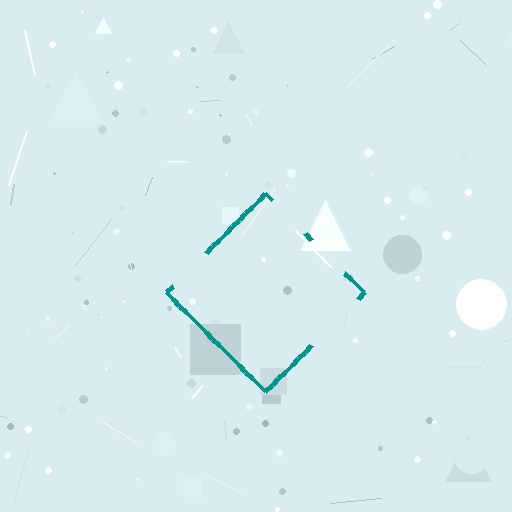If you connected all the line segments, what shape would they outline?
They would outline a diamond.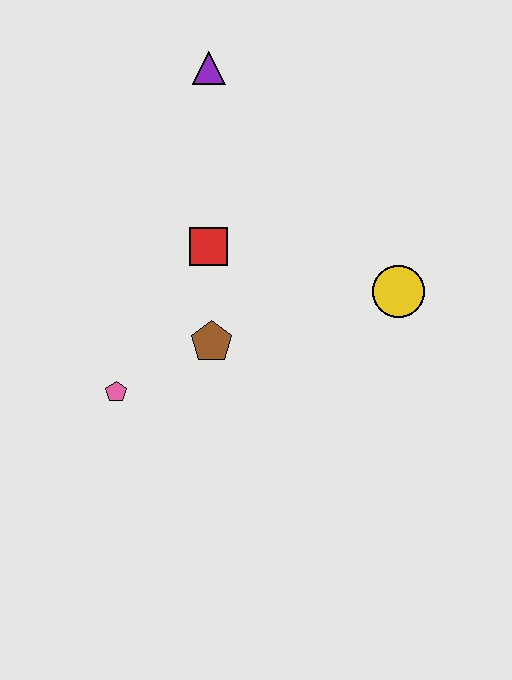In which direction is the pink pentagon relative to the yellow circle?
The pink pentagon is to the left of the yellow circle.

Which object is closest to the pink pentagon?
The brown pentagon is closest to the pink pentagon.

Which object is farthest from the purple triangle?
The pink pentagon is farthest from the purple triangle.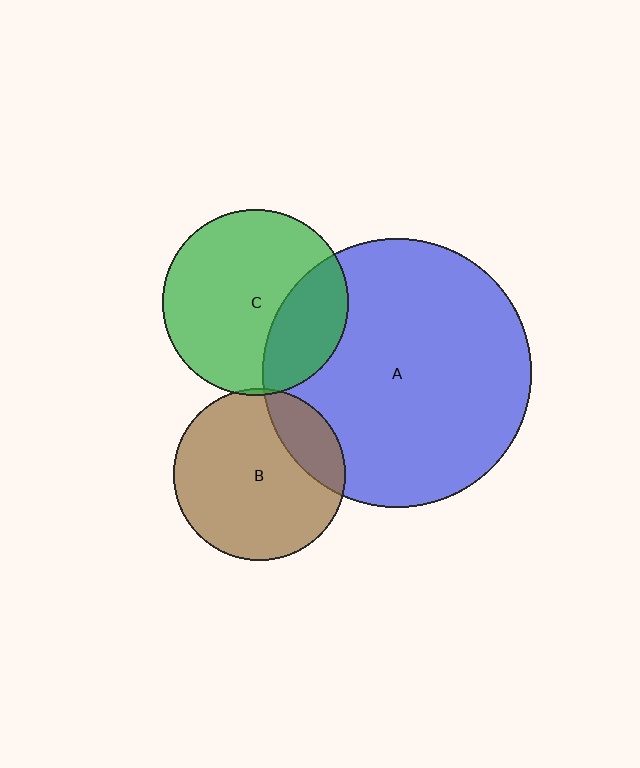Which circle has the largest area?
Circle A (blue).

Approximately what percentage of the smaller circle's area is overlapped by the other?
Approximately 30%.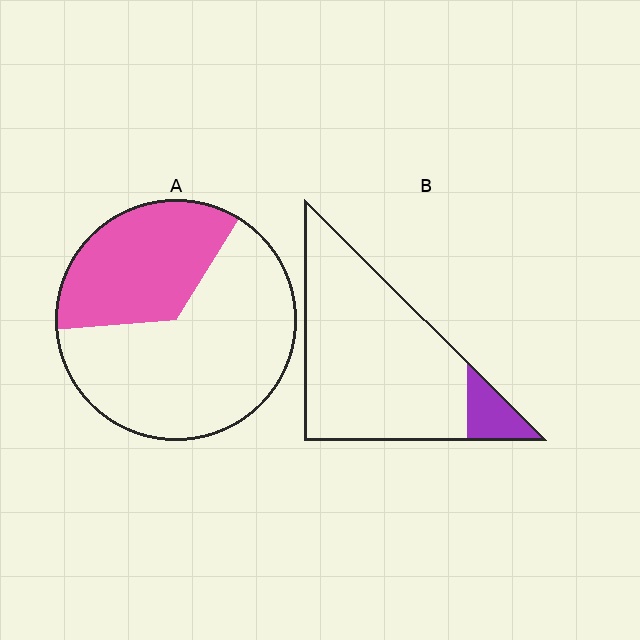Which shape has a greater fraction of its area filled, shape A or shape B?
Shape A.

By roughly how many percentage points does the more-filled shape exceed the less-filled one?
By roughly 25 percentage points (A over B).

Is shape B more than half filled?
No.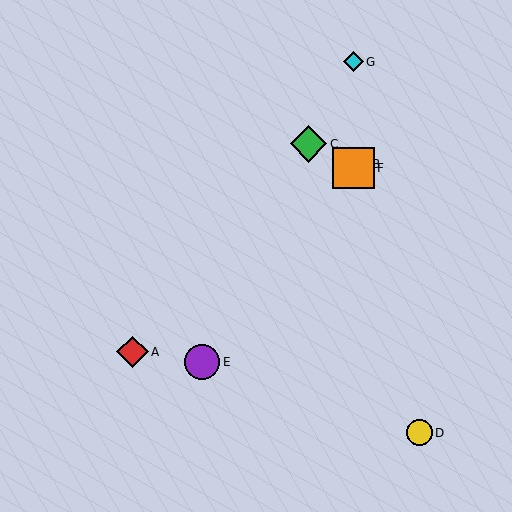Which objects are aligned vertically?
Objects B, F, G are aligned vertically.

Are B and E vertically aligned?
No, B is at x≈353 and E is at x≈202.